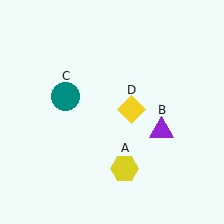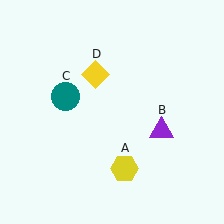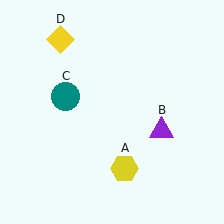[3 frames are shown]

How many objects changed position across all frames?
1 object changed position: yellow diamond (object D).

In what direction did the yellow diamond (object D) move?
The yellow diamond (object D) moved up and to the left.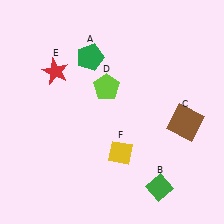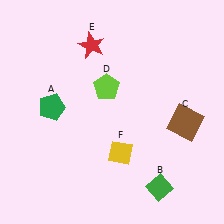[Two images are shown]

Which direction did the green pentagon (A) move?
The green pentagon (A) moved down.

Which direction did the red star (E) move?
The red star (E) moved right.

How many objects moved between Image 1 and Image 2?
2 objects moved between the two images.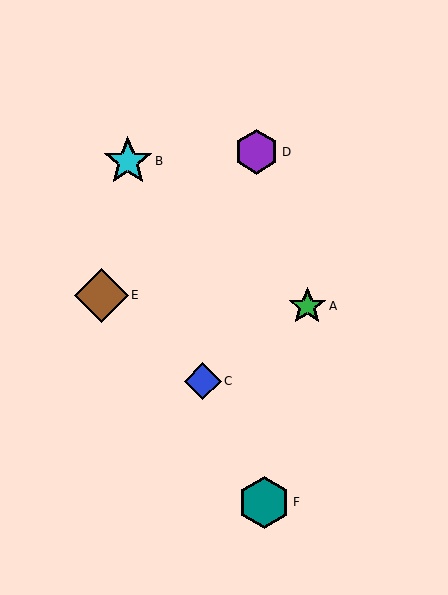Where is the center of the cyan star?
The center of the cyan star is at (128, 161).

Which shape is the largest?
The brown diamond (labeled E) is the largest.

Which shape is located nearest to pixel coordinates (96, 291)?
The brown diamond (labeled E) at (101, 295) is nearest to that location.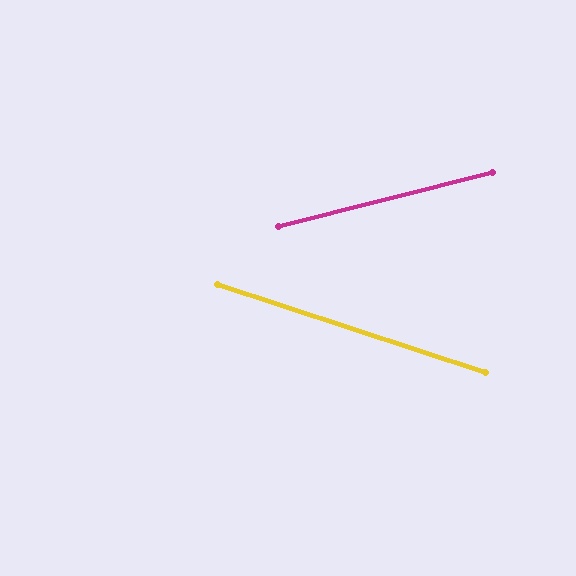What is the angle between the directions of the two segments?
Approximately 32 degrees.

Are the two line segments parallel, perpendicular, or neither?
Neither parallel nor perpendicular — they differ by about 32°.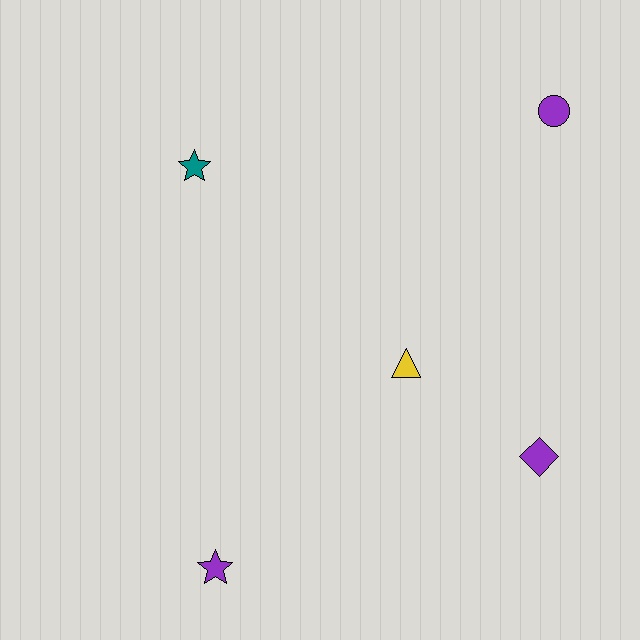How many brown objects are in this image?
There are no brown objects.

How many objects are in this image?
There are 5 objects.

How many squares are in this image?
There are no squares.